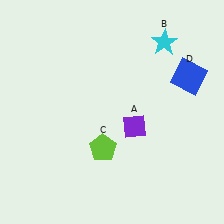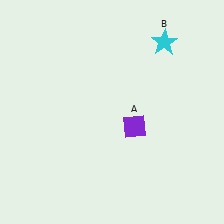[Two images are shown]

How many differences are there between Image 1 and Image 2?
There are 2 differences between the two images.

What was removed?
The lime pentagon (C), the blue square (D) were removed in Image 2.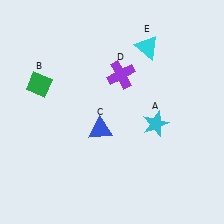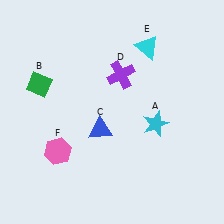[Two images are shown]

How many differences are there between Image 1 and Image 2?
There is 1 difference between the two images.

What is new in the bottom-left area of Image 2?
A pink hexagon (F) was added in the bottom-left area of Image 2.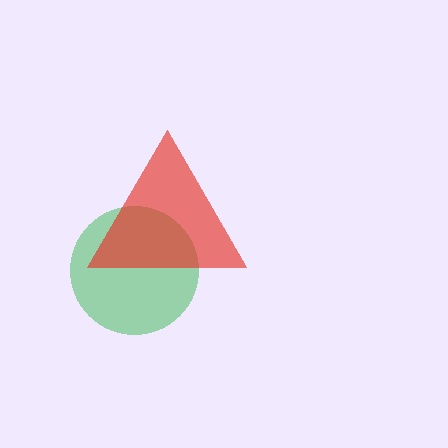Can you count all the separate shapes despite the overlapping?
Yes, there are 2 separate shapes.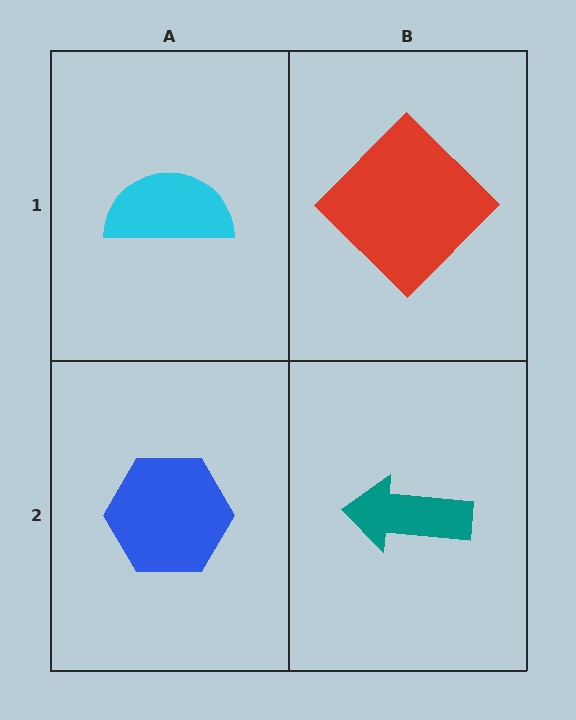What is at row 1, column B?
A red diamond.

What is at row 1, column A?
A cyan semicircle.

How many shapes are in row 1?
2 shapes.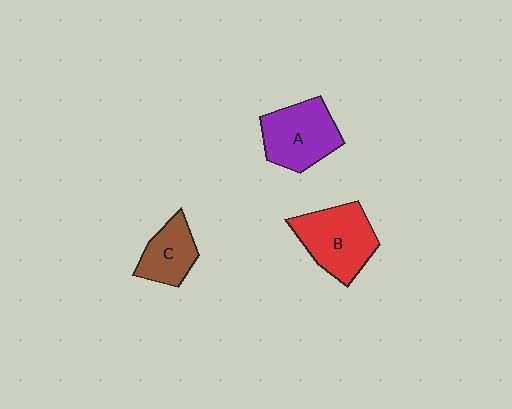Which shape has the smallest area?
Shape C (brown).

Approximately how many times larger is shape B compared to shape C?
Approximately 1.6 times.